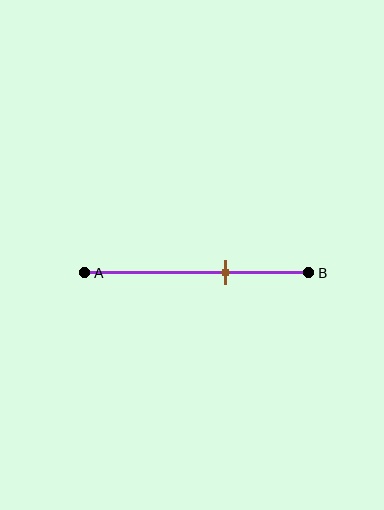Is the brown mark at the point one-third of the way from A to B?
No, the mark is at about 65% from A, not at the 33% one-third point.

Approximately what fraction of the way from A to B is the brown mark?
The brown mark is approximately 65% of the way from A to B.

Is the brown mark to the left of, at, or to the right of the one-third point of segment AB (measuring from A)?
The brown mark is to the right of the one-third point of segment AB.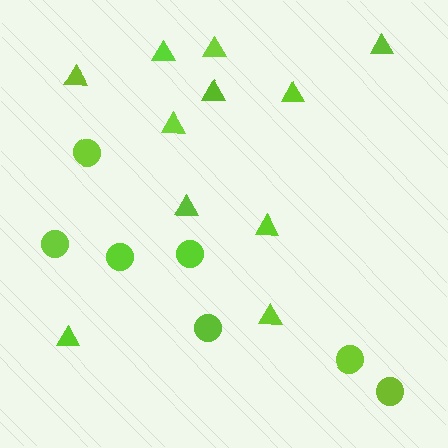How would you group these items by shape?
There are 2 groups: one group of triangles (11) and one group of circles (7).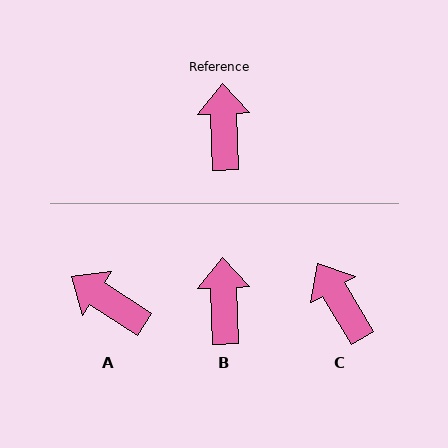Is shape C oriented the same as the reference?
No, it is off by about 28 degrees.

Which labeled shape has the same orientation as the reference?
B.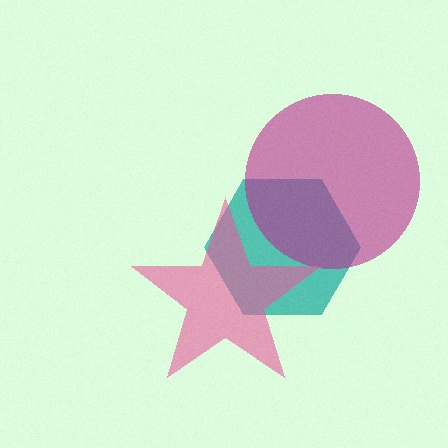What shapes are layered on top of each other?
The layered shapes are: a teal hexagon, a magenta circle, a pink star.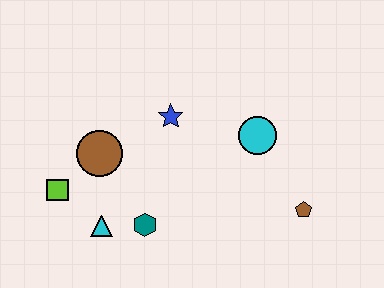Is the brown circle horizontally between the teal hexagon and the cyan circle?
No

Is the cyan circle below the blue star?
Yes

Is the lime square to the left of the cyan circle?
Yes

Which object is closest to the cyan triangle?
The teal hexagon is closest to the cyan triangle.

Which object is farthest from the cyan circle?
The lime square is farthest from the cyan circle.